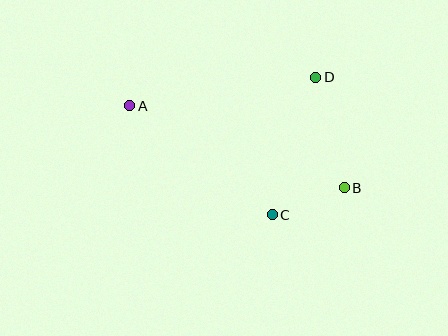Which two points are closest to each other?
Points B and C are closest to each other.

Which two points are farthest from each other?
Points A and B are farthest from each other.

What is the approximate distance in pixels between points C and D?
The distance between C and D is approximately 144 pixels.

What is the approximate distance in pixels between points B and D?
The distance between B and D is approximately 114 pixels.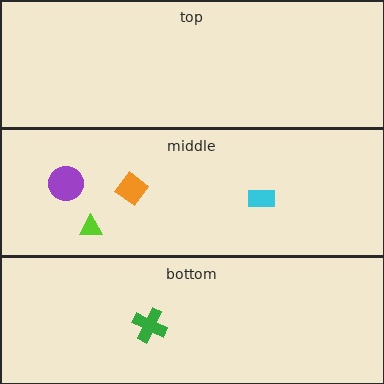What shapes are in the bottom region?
The green cross.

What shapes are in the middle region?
The lime triangle, the cyan rectangle, the purple circle, the orange diamond.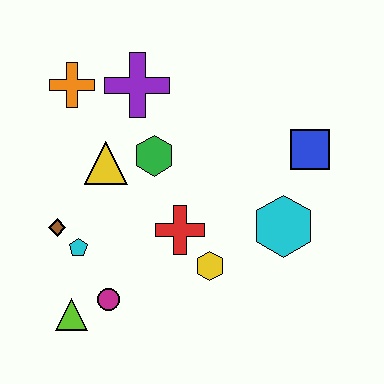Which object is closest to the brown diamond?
The cyan pentagon is closest to the brown diamond.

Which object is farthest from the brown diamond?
The blue square is farthest from the brown diamond.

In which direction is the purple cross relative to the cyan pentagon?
The purple cross is above the cyan pentagon.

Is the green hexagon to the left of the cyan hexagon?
Yes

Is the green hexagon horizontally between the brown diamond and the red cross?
Yes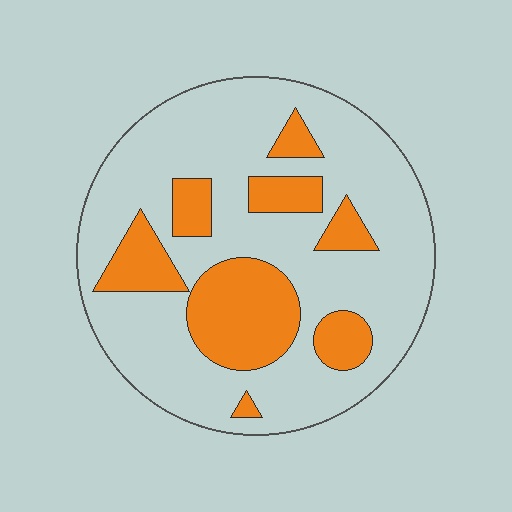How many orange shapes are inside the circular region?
8.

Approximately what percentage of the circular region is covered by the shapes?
Approximately 25%.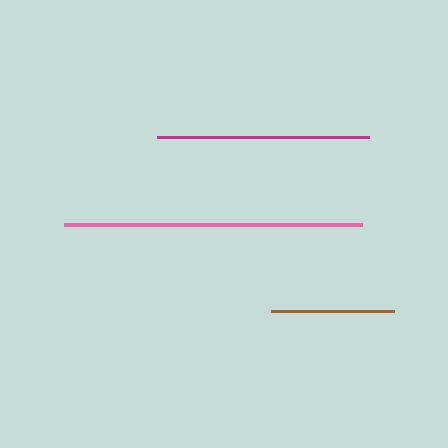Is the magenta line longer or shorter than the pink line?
The pink line is longer than the magenta line.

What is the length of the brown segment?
The brown segment is approximately 123 pixels long.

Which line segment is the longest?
The pink line is the longest at approximately 298 pixels.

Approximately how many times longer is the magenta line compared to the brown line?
The magenta line is approximately 1.7 times the length of the brown line.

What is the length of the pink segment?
The pink segment is approximately 298 pixels long.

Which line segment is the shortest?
The brown line is the shortest at approximately 123 pixels.